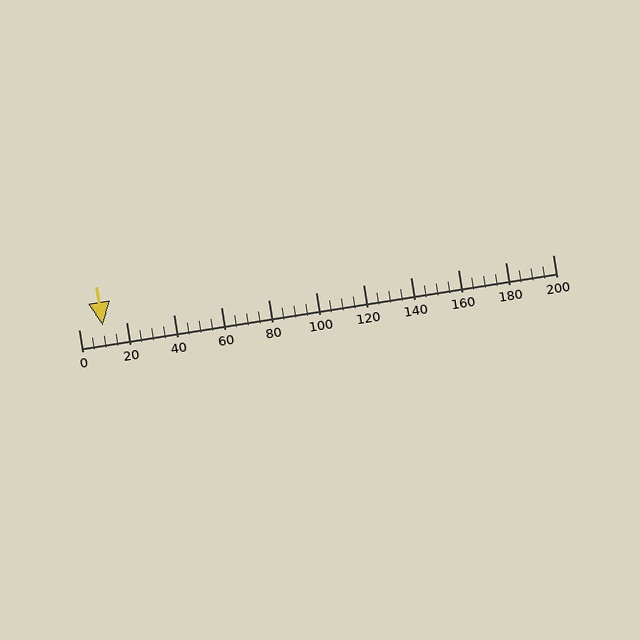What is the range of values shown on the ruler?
The ruler shows values from 0 to 200.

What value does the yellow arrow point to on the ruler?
The yellow arrow points to approximately 10.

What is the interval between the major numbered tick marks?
The major tick marks are spaced 20 units apart.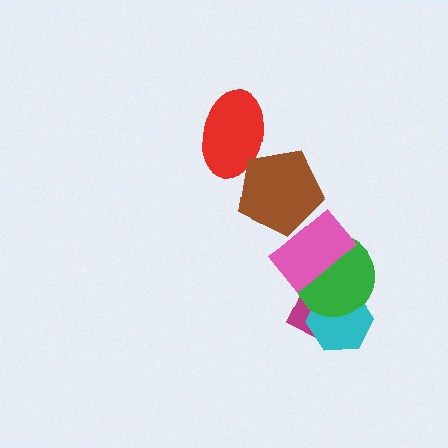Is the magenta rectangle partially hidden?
Yes, it is partially covered by another shape.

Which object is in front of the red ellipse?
The brown pentagon is in front of the red ellipse.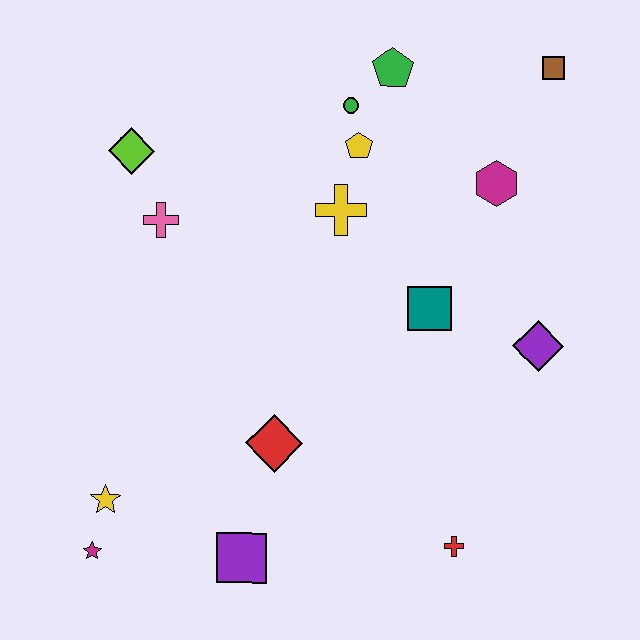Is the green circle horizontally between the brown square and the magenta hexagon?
No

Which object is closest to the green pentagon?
The green circle is closest to the green pentagon.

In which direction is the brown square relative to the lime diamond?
The brown square is to the right of the lime diamond.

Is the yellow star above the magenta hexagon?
No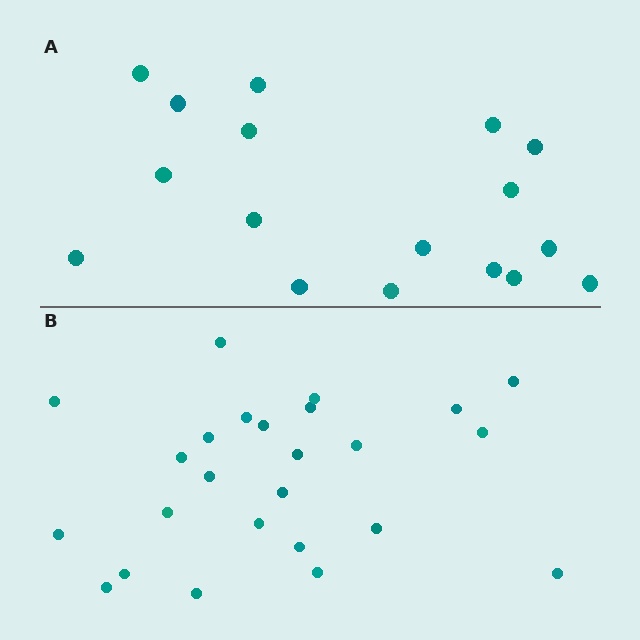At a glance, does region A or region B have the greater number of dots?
Region B (the bottom region) has more dots.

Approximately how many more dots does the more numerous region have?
Region B has roughly 8 or so more dots than region A.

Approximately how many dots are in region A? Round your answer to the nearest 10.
About 20 dots. (The exact count is 17, which rounds to 20.)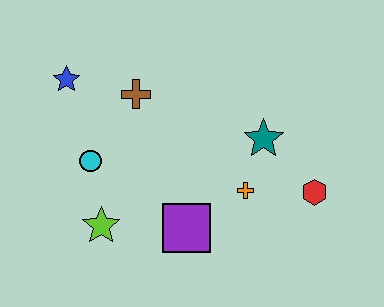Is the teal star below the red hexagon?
No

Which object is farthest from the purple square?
The blue star is farthest from the purple square.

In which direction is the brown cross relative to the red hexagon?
The brown cross is to the left of the red hexagon.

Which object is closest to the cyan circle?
The lime star is closest to the cyan circle.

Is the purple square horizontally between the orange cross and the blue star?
Yes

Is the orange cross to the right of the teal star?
No